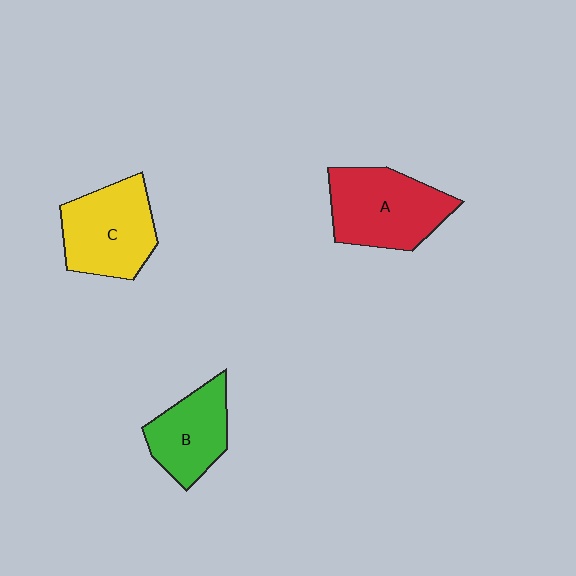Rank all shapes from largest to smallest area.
From largest to smallest: A (red), C (yellow), B (green).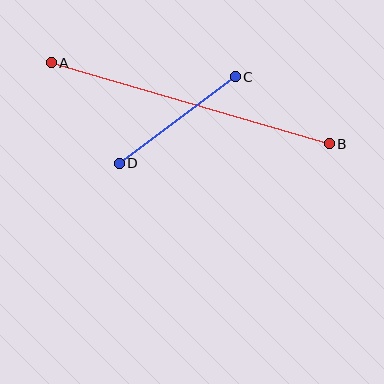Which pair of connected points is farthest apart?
Points A and B are farthest apart.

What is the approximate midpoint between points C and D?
The midpoint is at approximately (177, 120) pixels.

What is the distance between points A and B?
The distance is approximately 290 pixels.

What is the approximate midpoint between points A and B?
The midpoint is at approximately (190, 103) pixels.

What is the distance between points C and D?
The distance is approximately 145 pixels.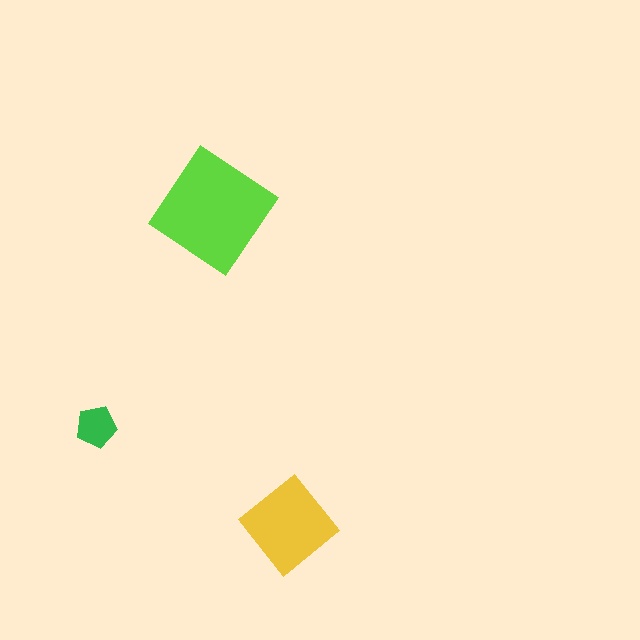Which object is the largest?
The lime diamond.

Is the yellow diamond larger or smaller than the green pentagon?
Larger.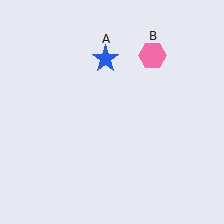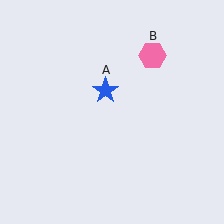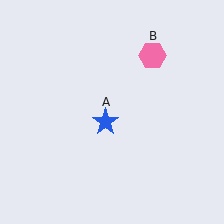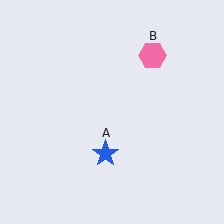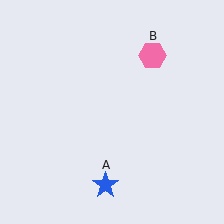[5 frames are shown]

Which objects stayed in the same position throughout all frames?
Pink hexagon (object B) remained stationary.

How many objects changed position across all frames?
1 object changed position: blue star (object A).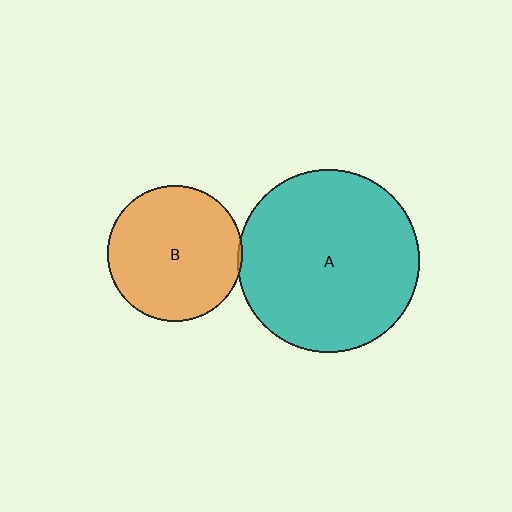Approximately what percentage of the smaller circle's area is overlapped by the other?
Approximately 5%.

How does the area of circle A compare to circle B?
Approximately 1.8 times.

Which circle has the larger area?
Circle A (teal).